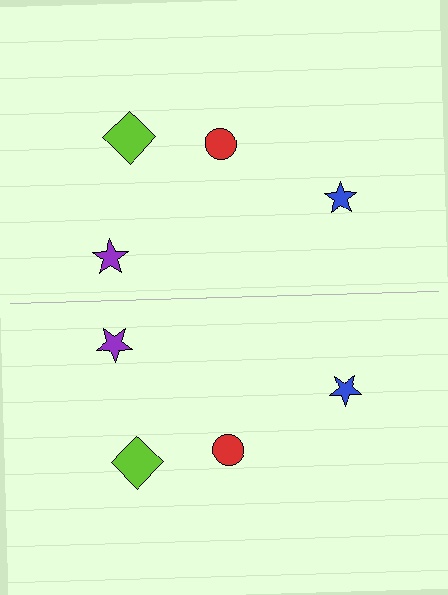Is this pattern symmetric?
Yes, this pattern has bilateral (reflection) symmetry.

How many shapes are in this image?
There are 8 shapes in this image.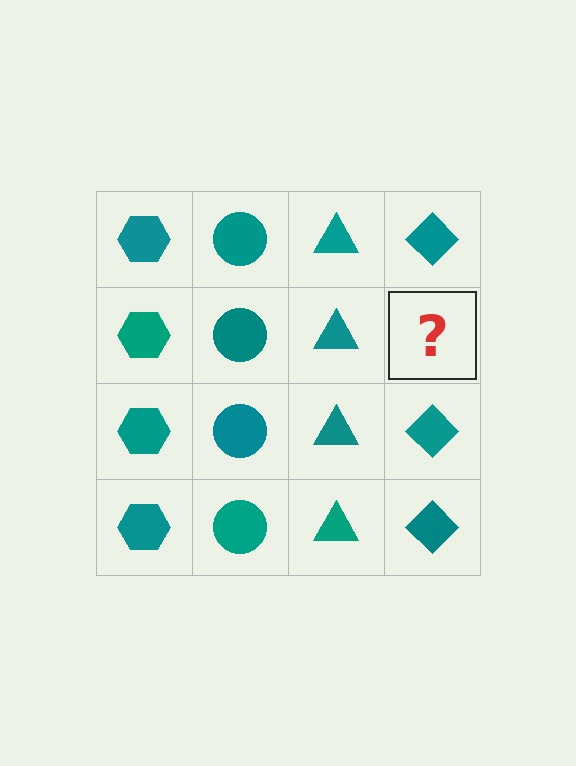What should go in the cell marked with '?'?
The missing cell should contain a teal diamond.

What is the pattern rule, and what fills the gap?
The rule is that each column has a consistent shape. The gap should be filled with a teal diamond.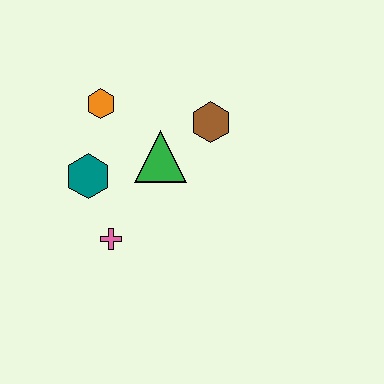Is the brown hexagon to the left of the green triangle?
No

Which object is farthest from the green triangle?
The pink cross is farthest from the green triangle.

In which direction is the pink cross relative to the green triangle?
The pink cross is below the green triangle.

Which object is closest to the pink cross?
The teal hexagon is closest to the pink cross.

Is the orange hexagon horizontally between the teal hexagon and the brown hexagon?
Yes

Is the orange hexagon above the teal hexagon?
Yes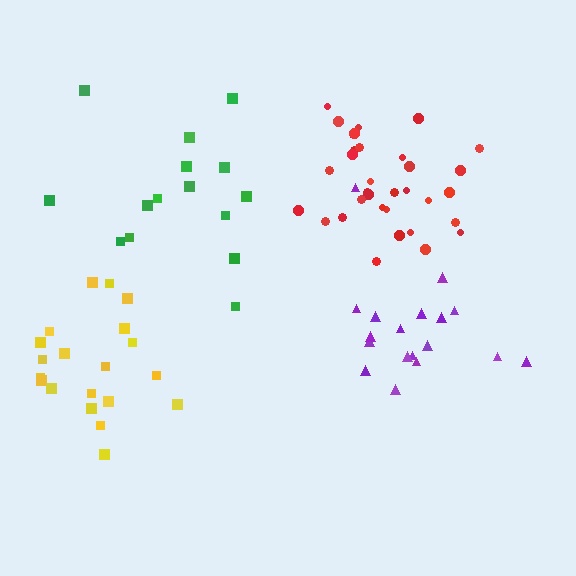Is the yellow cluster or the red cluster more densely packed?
Red.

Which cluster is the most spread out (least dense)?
Green.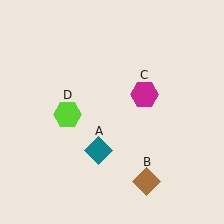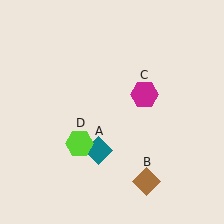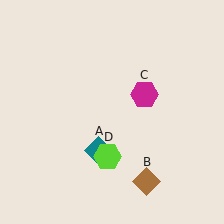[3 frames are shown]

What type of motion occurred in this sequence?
The lime hexagon (object D) rotated counterclockwise around the center of the scene.